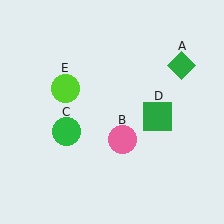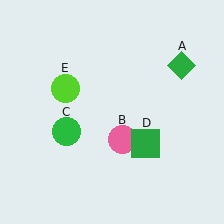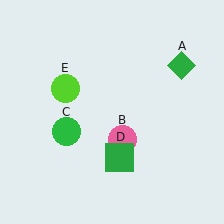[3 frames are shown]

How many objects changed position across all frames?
1 object changed position: green square (object D).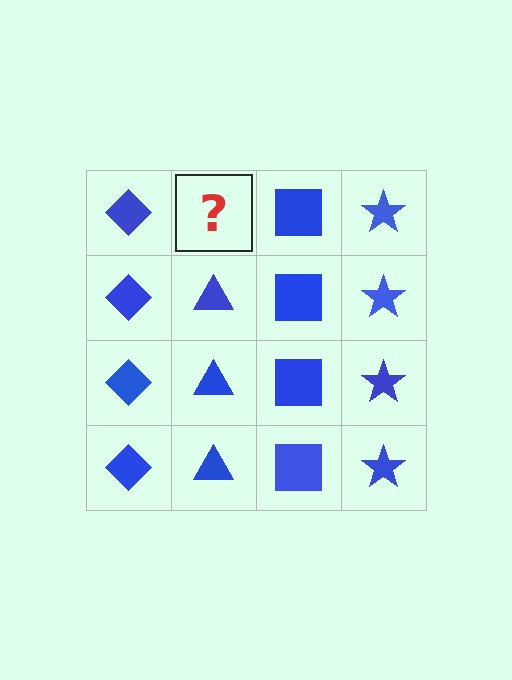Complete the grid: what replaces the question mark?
The question mark should be replaced with a blue triangle.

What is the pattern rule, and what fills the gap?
The rule is that each column has a consistent shape. The gap should be filled with a blue triangle.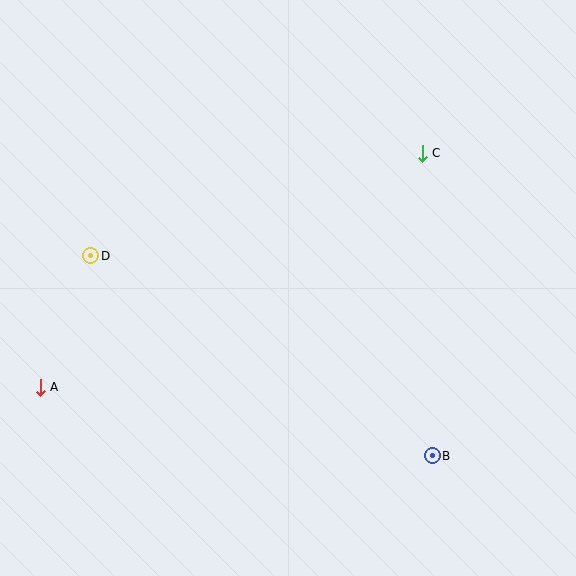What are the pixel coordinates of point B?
Point B is at (432, 456).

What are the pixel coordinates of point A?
Point A is at (40, 387).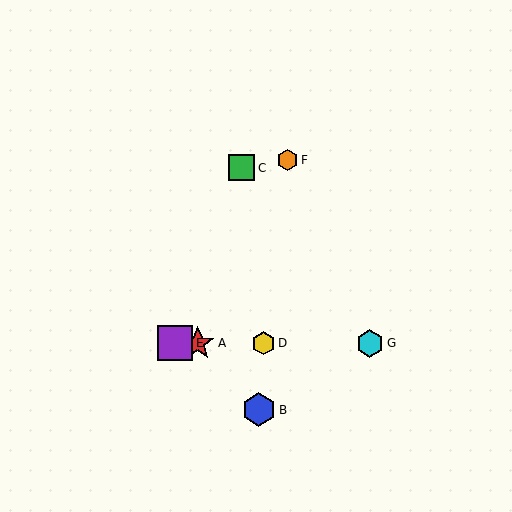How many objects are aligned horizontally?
4 objects (A, D, E, G) are aligned horizontally.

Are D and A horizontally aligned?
Yes, both are at y≈343.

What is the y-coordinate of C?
Object C is at y≈168.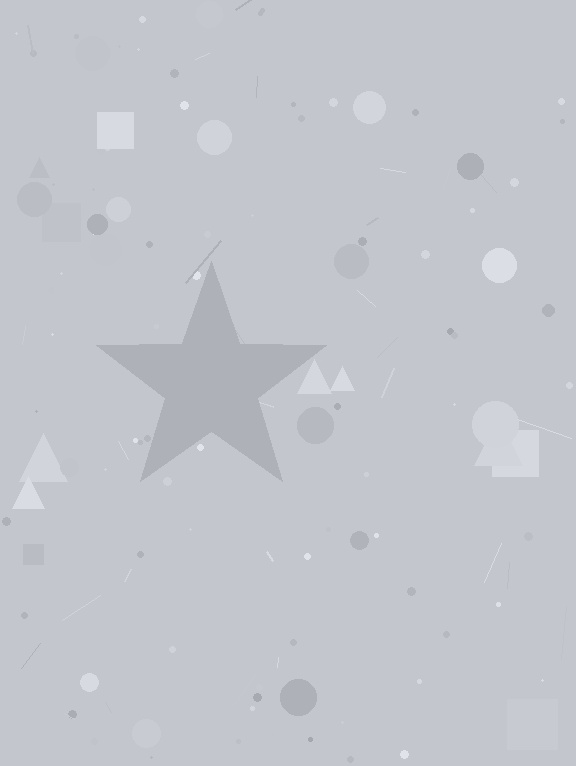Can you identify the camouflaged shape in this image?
The camouflaged shape is a star.